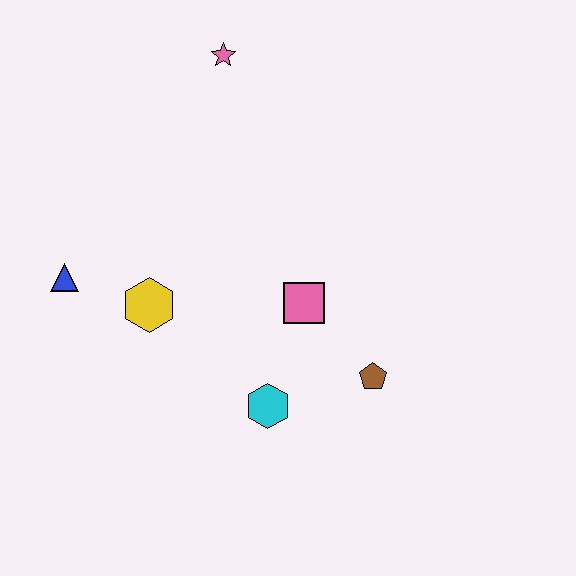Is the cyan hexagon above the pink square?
No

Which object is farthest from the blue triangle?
The brown pentagon is farthest from the blue triangle.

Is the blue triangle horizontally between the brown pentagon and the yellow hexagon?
No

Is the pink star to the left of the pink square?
Yes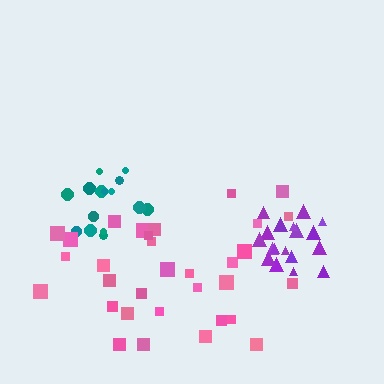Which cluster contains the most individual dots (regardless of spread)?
Pink (32).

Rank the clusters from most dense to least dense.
purple, teal, pink.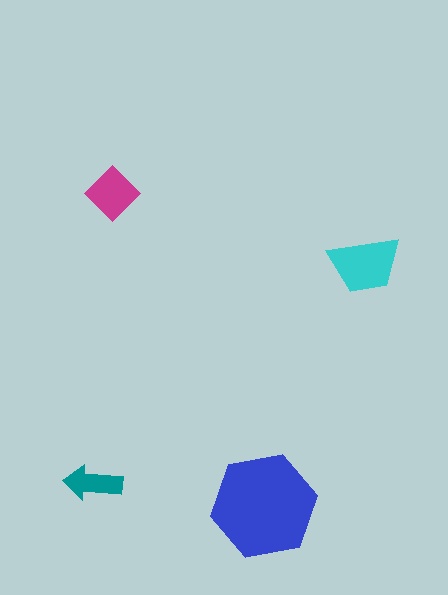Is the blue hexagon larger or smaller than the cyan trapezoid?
Larger.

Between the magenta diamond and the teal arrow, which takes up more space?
The magenta diamond.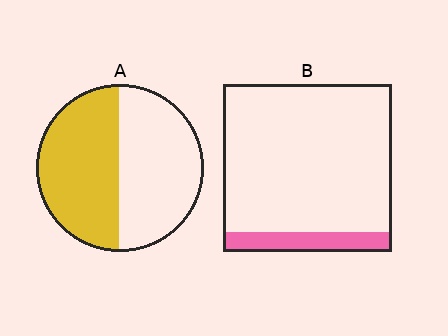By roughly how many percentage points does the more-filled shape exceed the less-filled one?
By roughly 35 percentage points (A over B).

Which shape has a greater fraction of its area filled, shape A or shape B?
Shape A.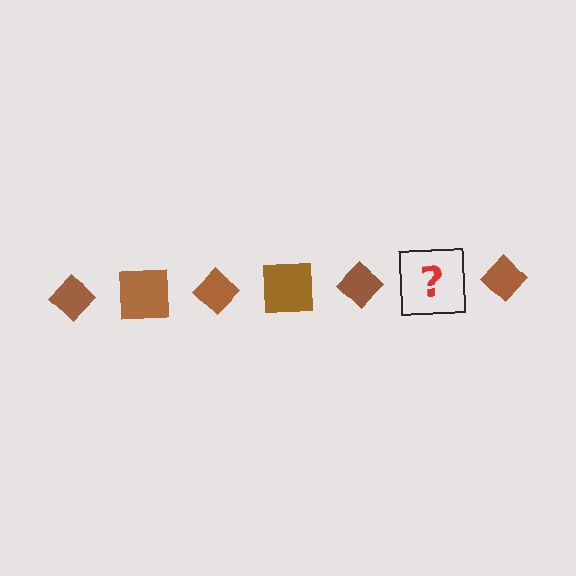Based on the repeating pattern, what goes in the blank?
The blank should be a brown square.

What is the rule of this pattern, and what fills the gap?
The rule is that the pattern cycles through diamond, square shapes in brown. The gap should be filled with a brown square.